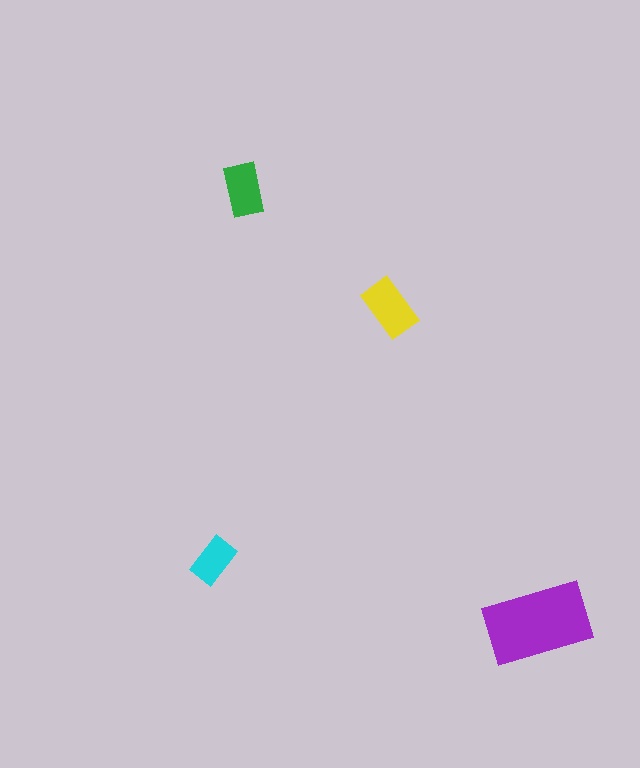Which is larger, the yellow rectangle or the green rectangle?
The yellow one.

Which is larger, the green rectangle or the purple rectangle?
The purple one.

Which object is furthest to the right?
The purple rectangle is rightmost.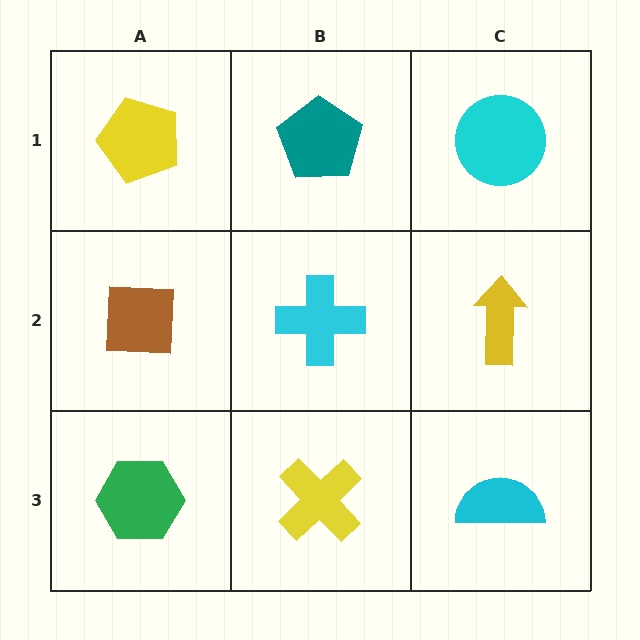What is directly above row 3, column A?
A brown square.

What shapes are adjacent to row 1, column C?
A yellow arrow (row 2, column C), a teal pentagon (row 1, column B).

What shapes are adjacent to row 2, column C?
A cyan circle (row 1, column C), a cyan semicircle (row 3, column C), a cyan cross (row 2, column B).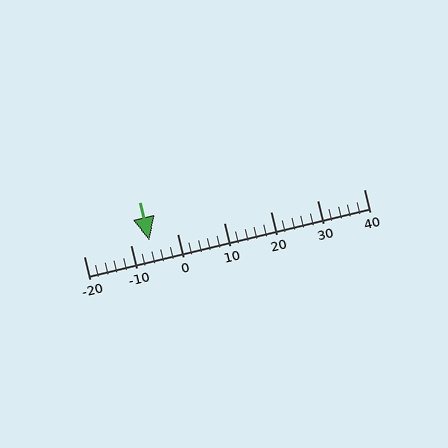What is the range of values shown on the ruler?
The ruler shows values from -20 to 40.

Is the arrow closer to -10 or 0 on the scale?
The arrow is closer to -10.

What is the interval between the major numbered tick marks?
The major tick marks are spaced 10 units apart.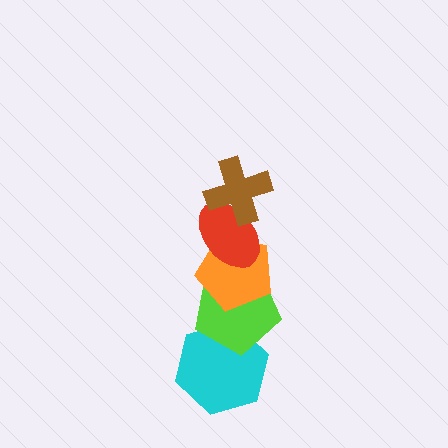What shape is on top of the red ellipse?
The brown cross is on top of the red ellipse.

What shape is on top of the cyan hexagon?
The lime pentagon is on top of the cyan hexagon.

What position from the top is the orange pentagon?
The orange pentagon is 3rd from the top.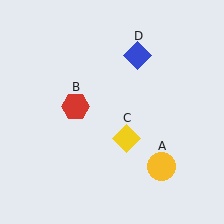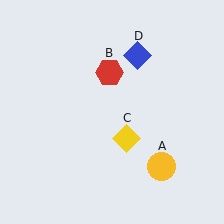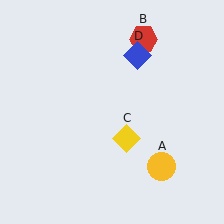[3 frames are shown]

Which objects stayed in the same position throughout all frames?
Yellow circle (object A) and yellow diamond (object C) and blue diamond (object D) remained stationary.